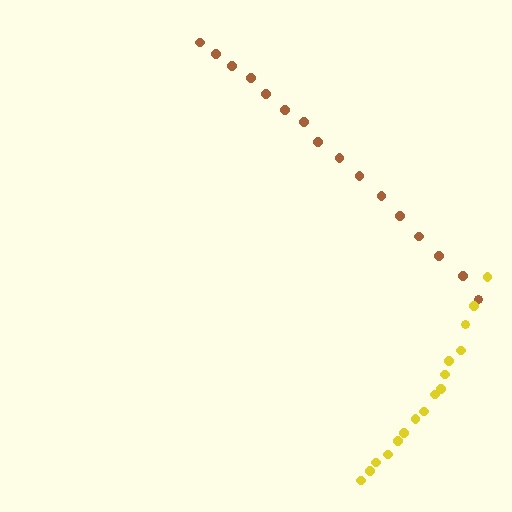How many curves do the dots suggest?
There are 2 distinct paths.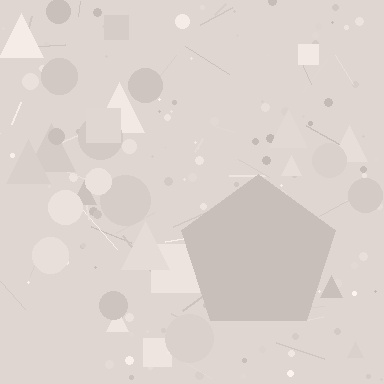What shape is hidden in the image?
A pentagon is hidden in the image.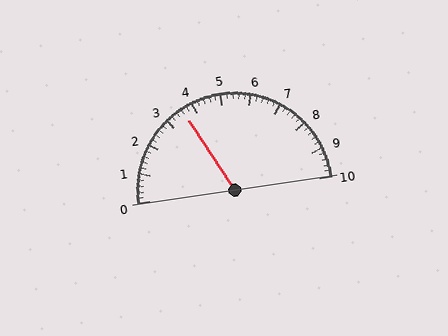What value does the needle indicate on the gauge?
The needle indicates approximately 3.6.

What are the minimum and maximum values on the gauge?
The gauge ranges from 0 to 10.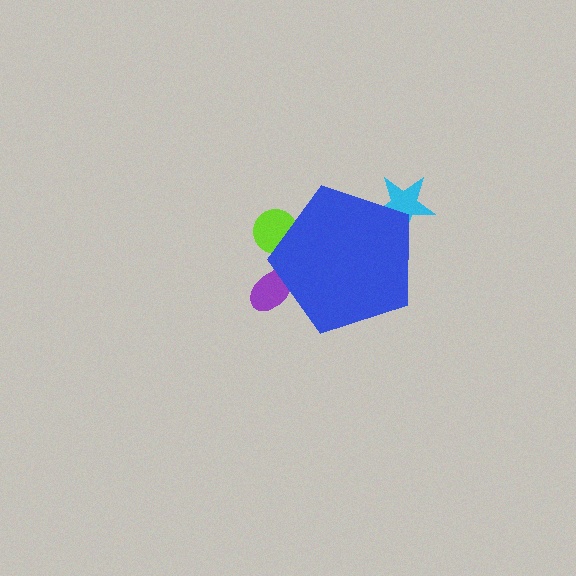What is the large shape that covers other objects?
A blue pentagon.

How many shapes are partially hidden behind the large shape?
3 shapes are partially hidden.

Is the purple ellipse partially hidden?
Yes, the purple ellipse is partially hidden behind the blue pentagon.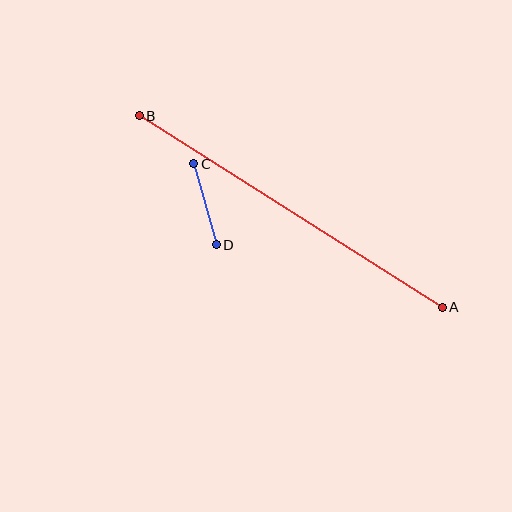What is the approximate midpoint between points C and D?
The midpoint is at approximately (205, 204) pixels.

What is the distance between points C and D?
The distance is approximately 84 pixels.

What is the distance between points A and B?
The distance is approximately 359 pixels.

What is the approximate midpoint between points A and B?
The midpoint is at approximately (291, 211) pixels.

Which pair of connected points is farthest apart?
Points A and B are farthest apart.